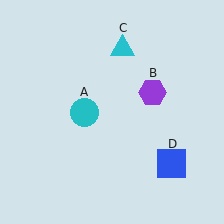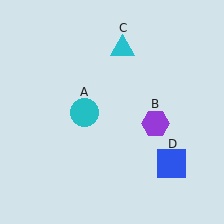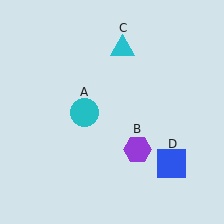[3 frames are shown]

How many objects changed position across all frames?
1 object changed position: purple hexagon (object B).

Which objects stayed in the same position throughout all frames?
Cyan circle (object A) and cyan triangle (object C) and blue square (object D) remained stationary.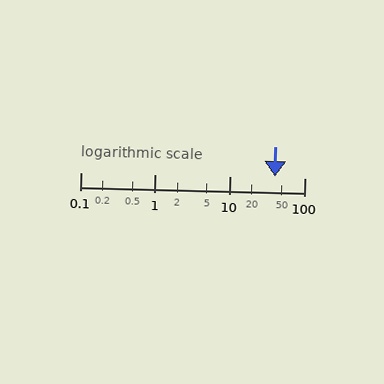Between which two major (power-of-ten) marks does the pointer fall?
The pointer is between 10 and 100.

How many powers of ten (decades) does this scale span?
The scale spans 3 decades, from 0.1 to 100.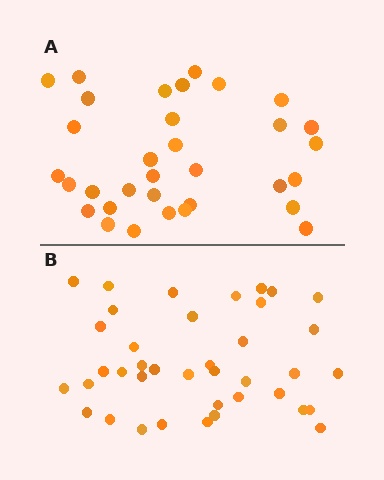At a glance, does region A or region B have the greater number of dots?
Region B (the bottom region) has more dots.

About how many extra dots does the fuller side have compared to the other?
Region B has about 6 more dots than region A.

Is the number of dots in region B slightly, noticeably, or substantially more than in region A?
Region B has only slightly more — the two regions are fairly close. The ratio is roughly 1.2 to 1.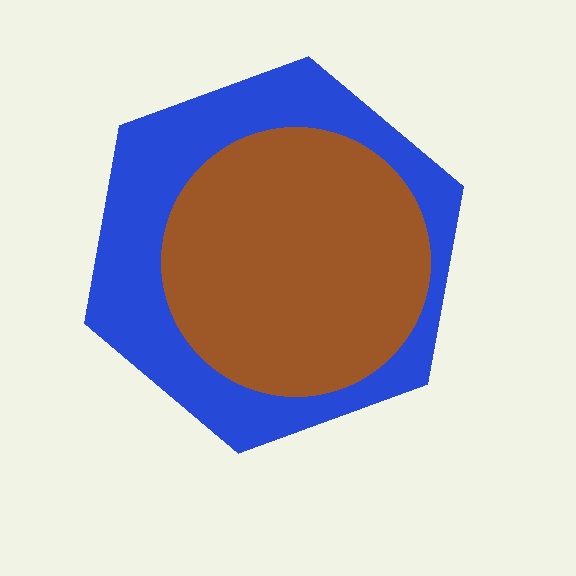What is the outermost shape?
The blue hexagon.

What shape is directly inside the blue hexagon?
The brown circle.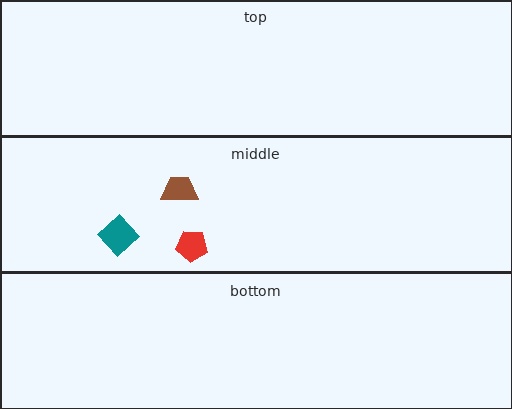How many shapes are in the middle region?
3.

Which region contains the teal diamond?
The middle region.